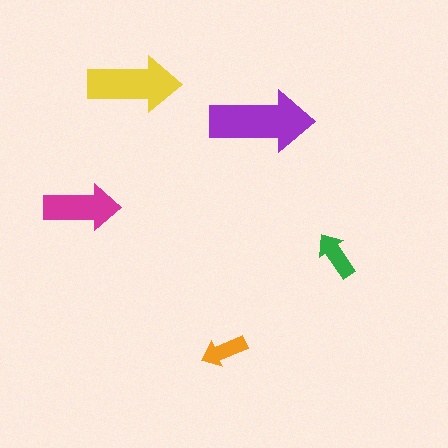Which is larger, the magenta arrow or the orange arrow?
The magenta one.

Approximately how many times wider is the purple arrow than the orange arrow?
About 2 times wider.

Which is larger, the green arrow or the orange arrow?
The green one.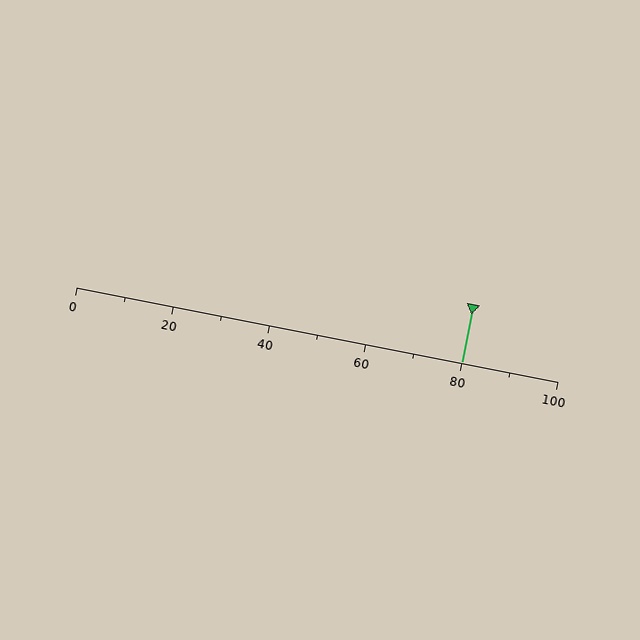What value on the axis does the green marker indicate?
The marker indicates approximately 80.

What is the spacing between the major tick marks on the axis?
The major ticks are spaced 20 apart.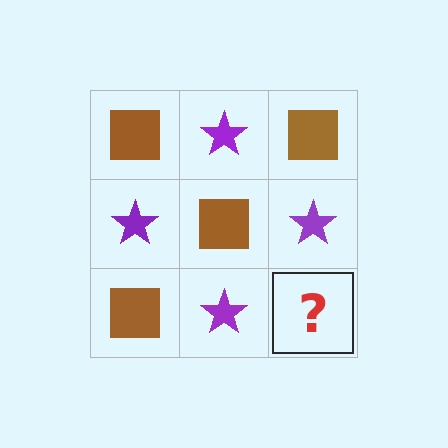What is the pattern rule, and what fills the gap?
The rule is that it alternates brown square and purple star in a checkerboard pattern. The gap should be filled with a brown square.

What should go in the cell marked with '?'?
The missing cell should contain a brown square.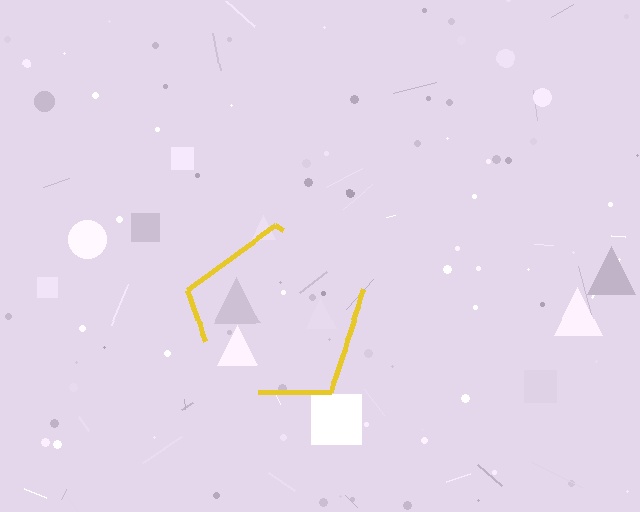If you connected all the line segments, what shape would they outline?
They would outline a pentagon.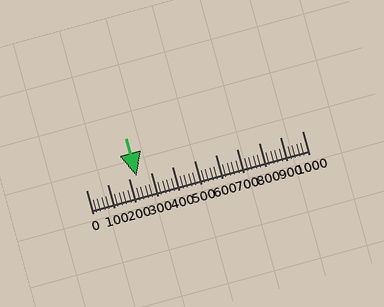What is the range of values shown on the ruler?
The ruler shows values from 0 to 1000.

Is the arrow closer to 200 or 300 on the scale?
The arrow is closer to 200.